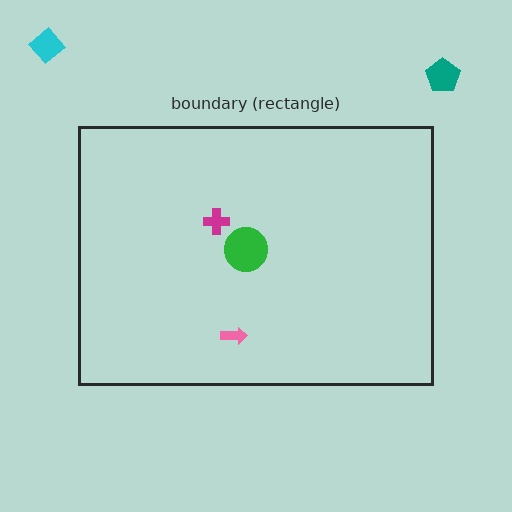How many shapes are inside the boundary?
3 inside, 2 outside.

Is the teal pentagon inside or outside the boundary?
Outside.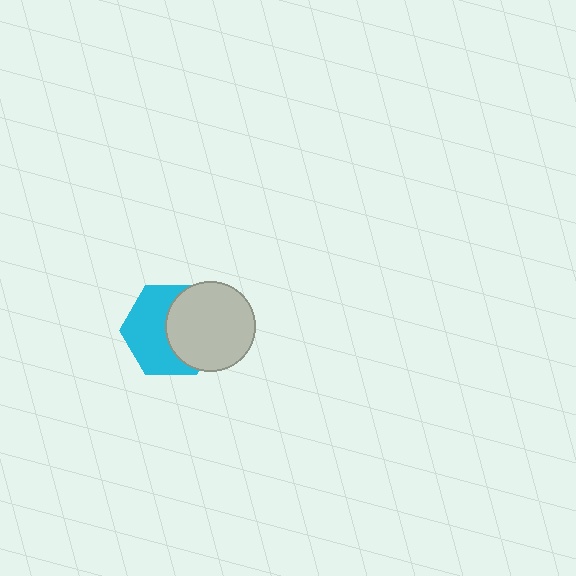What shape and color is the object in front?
The object in front is a light gray circle.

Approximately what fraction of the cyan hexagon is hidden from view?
Roughly 45% of the cyan hexagon is hidden behind the light gray circle.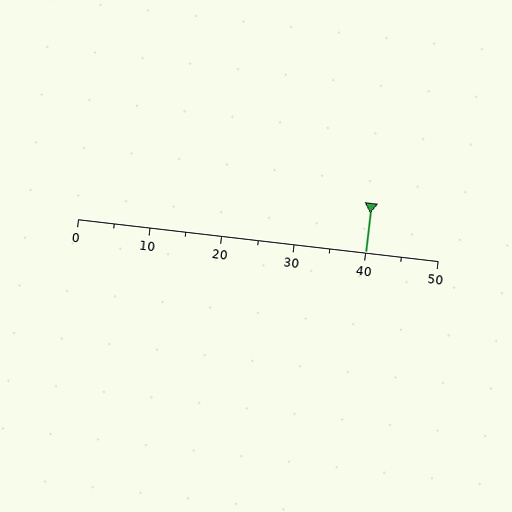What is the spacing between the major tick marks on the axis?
The major ticks are spaced 10 apart.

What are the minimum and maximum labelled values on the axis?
The axis runs from 0 to 50.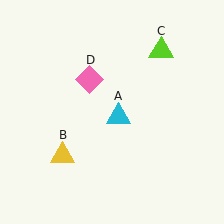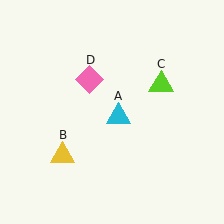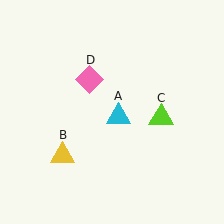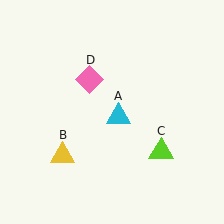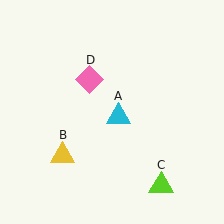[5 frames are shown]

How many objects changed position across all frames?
1 object changed position: lime triangle (object C).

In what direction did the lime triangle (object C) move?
The lime triangle (object C) moved down.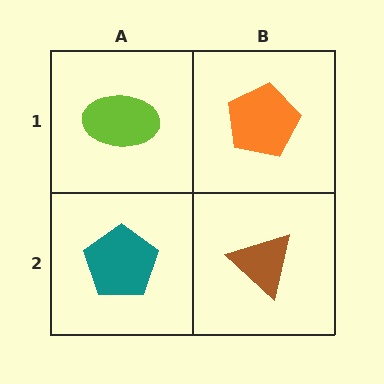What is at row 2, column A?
A teal pentagon.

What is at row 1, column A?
A lime ellipse.